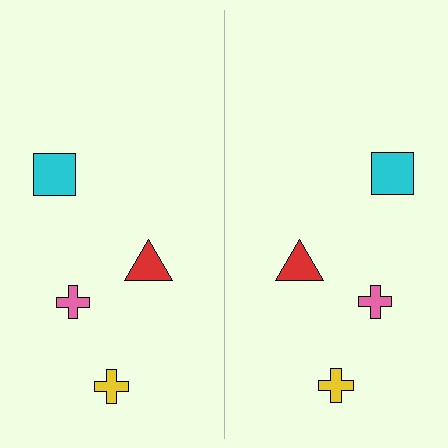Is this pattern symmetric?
Yes, this pattern has bilateral (reflection) symmetry.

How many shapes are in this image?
There are 8 shapes in this image.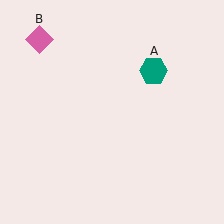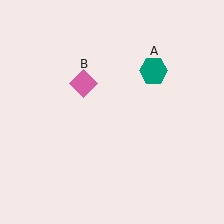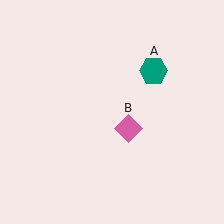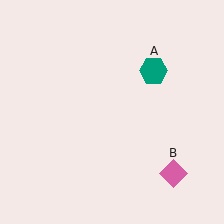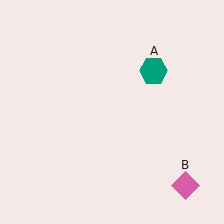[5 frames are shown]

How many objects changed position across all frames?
1 object changed position: pink diamond (object B).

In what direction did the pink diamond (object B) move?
The pink diamond (object B) moved down and to the right.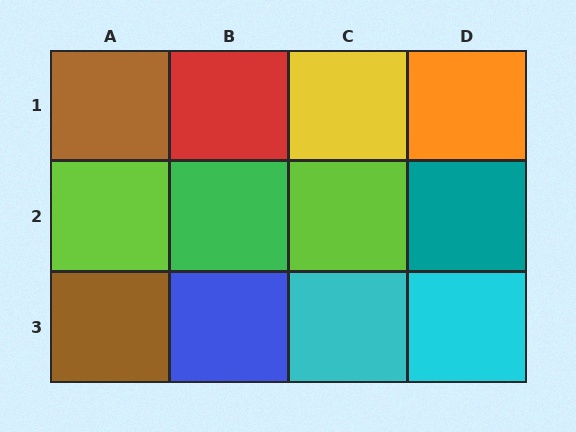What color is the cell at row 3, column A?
Brown.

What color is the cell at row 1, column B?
Red.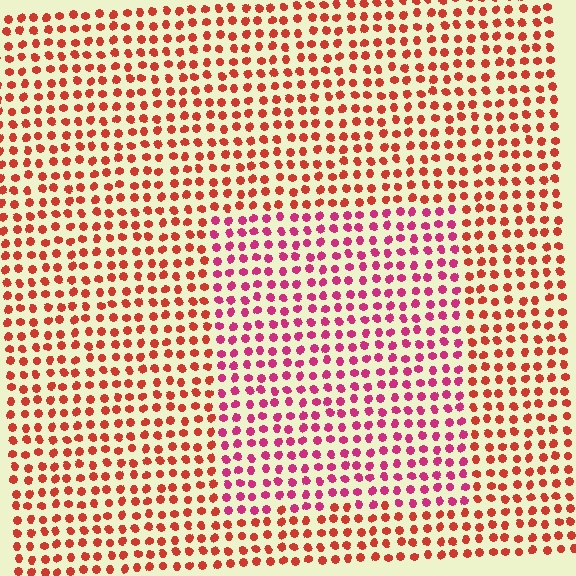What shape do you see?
I see a rectangle.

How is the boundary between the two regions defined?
The boundary is defined purely by a slight shift in hue (about 34 degrees). Spacing, size, and orientation are identical on both sides.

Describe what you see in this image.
The image is filled with small red elements in a uniform arrangement. A rectangle-shaped region is visible where the elements are tinted to a slightly different hue, forming a subtle color boundary.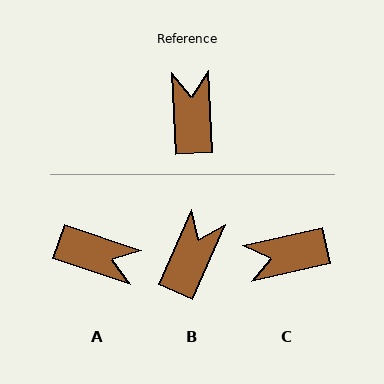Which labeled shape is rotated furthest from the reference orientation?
A, about 111 degrees away.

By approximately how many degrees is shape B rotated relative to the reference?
Approximately 27 degrees clockwise.